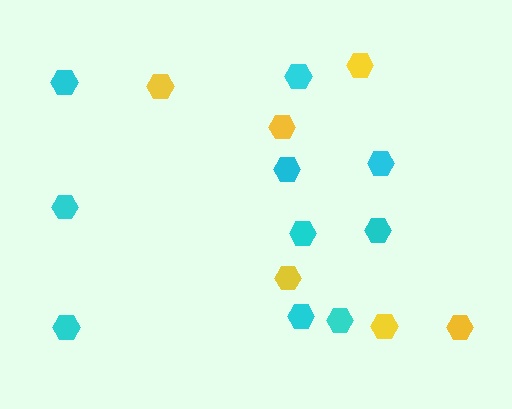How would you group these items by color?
There are 2 groups: one group of cyan hexagons (10) and one group of yellow hexagons (6).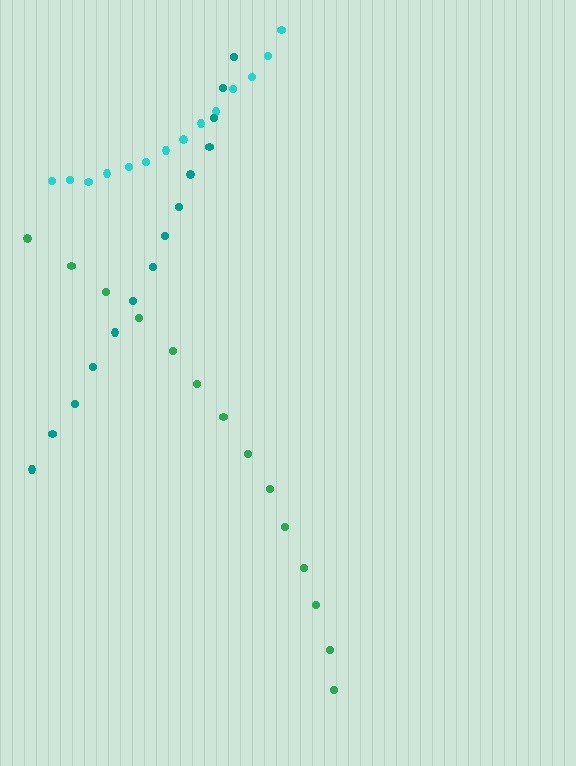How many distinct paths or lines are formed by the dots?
There are 3 distinct paths.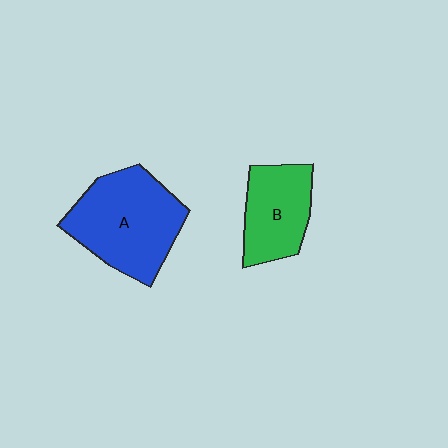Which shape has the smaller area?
Shape B (green).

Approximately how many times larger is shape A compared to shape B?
Approximately 1.5 times.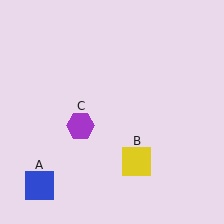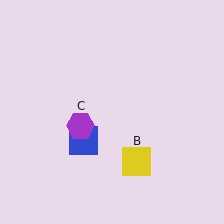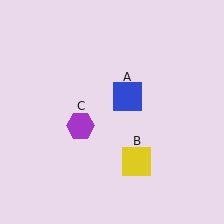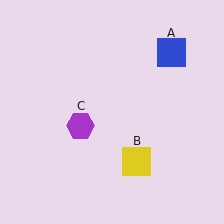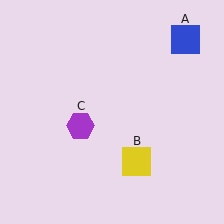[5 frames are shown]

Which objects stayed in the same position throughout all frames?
Yellow square (object B) and purple hexagon (object C) remained stationary.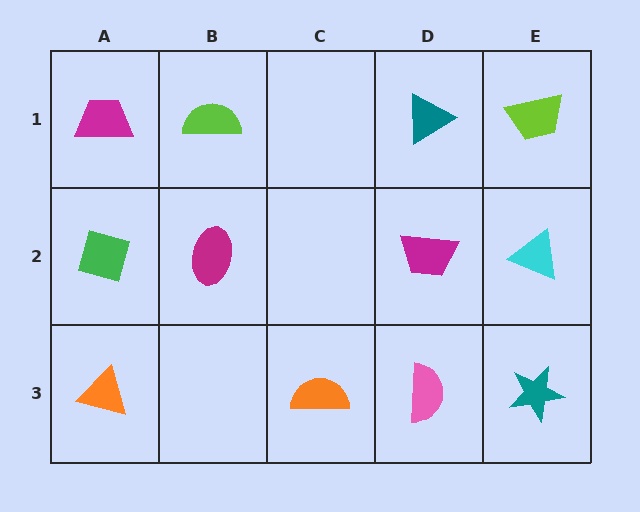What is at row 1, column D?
A teal triangle.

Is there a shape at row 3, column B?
No, that cell is empty.